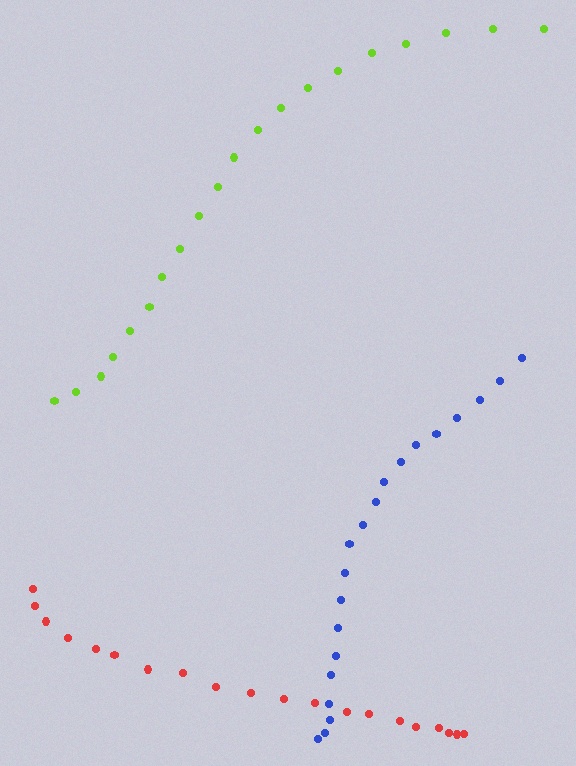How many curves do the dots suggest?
There are 3 distinct paths.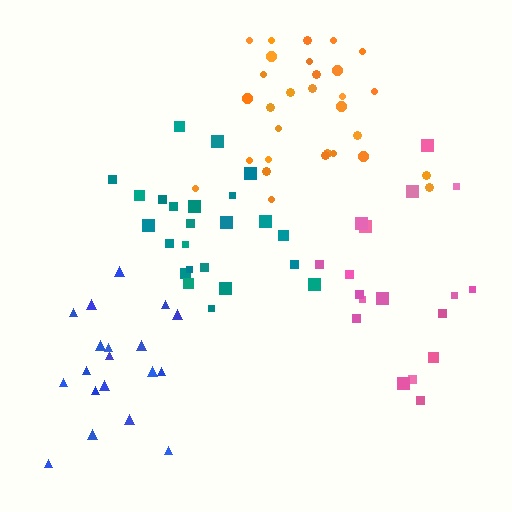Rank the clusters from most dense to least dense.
blue, teal, orange, pink.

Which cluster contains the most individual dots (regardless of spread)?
Orange (30).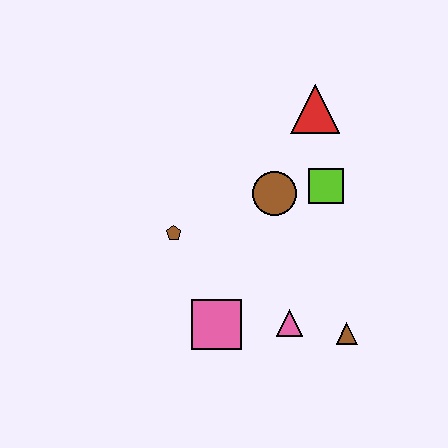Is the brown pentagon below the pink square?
No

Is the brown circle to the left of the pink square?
No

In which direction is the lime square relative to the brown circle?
The lime square is to the right of the brown circle.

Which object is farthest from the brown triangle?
The red triangle is farthest from the brown triangle.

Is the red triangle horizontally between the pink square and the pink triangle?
No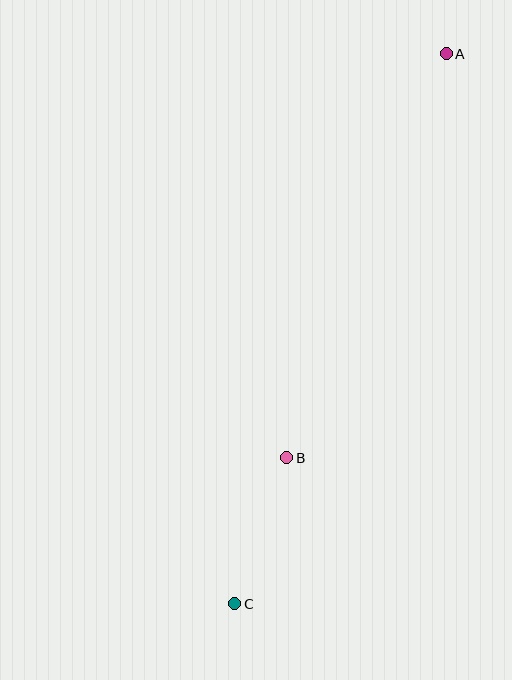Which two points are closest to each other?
Points B and C are closest to each other.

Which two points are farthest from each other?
Points A and C are farthest from each other.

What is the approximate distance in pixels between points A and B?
The distance between A and B is approximately 434 pixels.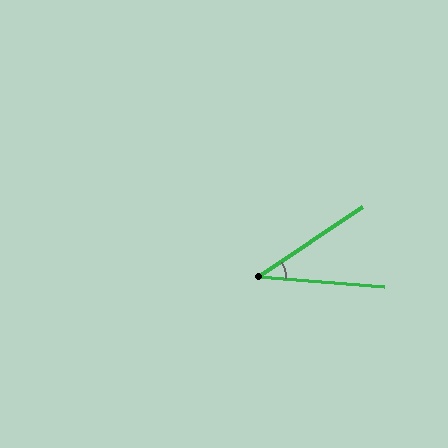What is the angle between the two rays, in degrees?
Approximately 38 degrees.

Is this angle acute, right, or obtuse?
It is acute.